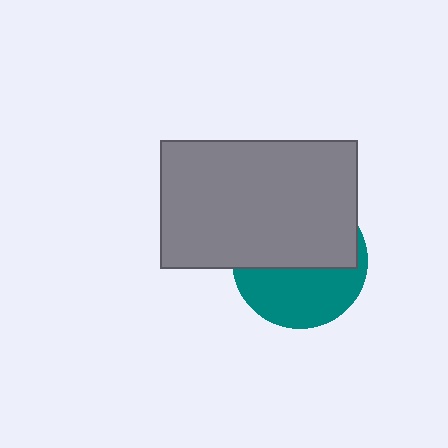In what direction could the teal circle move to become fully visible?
The teal circle could move down. That would shift it out from behind the gray rectangle entirely.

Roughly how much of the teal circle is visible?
A small part of it is visible (roughly 44%).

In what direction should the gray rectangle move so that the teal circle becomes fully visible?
The gray rectangle should move up. That is the shortest direction to clear the overlap and leave the teal circle fully visible.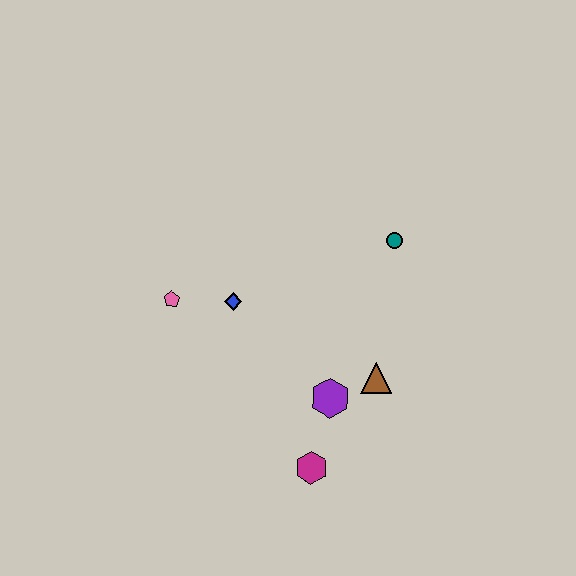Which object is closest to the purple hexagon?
The brown triangle is closest to the purple hexagon.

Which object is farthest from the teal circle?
The magenta hexagon is farthest from the teal circle.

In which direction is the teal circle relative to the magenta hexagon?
The teal circle is above the magenta hexagon.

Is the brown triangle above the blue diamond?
No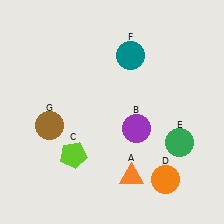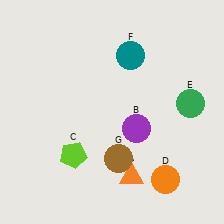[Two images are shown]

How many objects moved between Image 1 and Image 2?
2 objects moved between the two images.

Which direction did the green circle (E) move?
The green circle (E) moved up.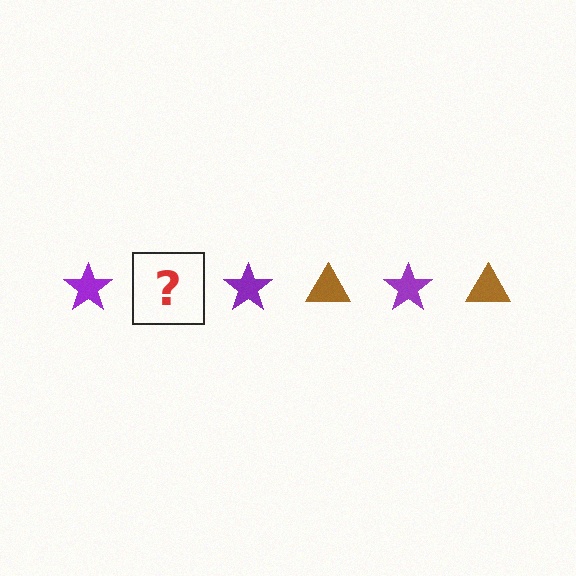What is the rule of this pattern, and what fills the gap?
The rule is that the pattern alternates between purple star and brown triangle. The gap should be filled with a brown triangle.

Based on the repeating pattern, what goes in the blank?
The blank should be a brown triangle.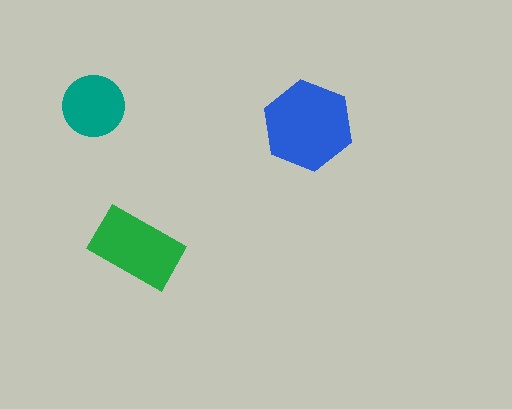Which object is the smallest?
The teal circle.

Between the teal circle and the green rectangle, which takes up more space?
The green rectangle.